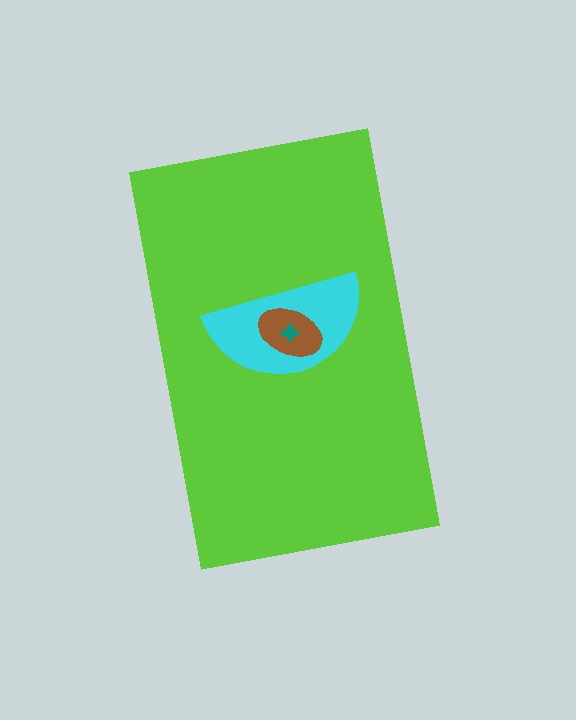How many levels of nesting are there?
4.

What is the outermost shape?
The lime rectangle.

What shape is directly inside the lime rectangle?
The cyan semicircle.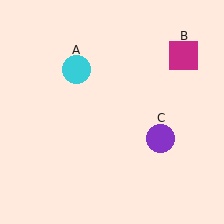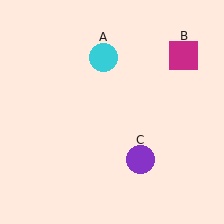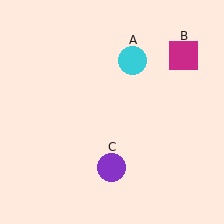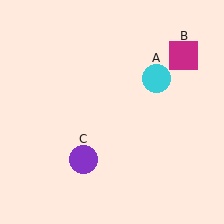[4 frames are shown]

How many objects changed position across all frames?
2 objects changed position: cyan circle (object A), purple circle (object C).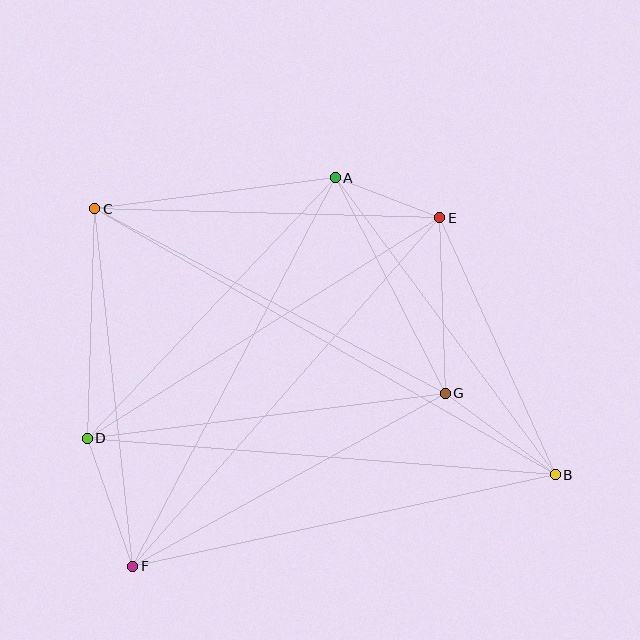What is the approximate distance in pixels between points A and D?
The distance between A and D is approximately 360 pixels.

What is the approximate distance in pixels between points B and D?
The distance between B and D is approximately 470 pixels.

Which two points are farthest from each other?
Points B and C are farthest from each other.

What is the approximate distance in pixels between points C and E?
The distance between C and E is approximately 345 pixels.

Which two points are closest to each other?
Points A and E are closest to each other.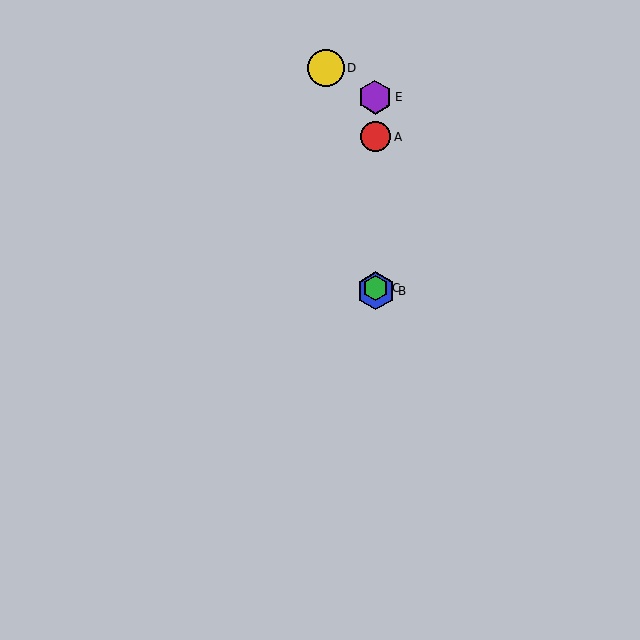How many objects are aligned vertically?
4 objects (A, B, C, E) are aligned vertically.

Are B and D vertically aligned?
No, B is at x≈376 and D is at x≈326.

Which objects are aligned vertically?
Objects A, B, C, E are aligned vertically.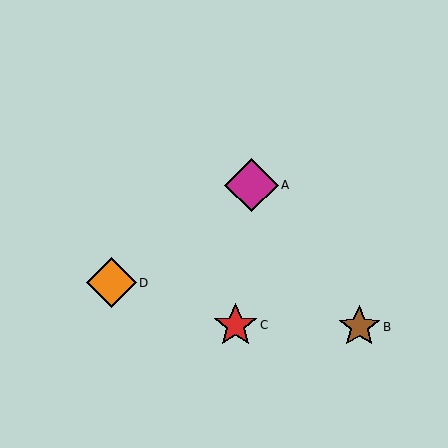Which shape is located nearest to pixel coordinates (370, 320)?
The brown star (labeled B) at (359, 327) is nearest to that location.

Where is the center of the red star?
The center of the red star is at (236, 325).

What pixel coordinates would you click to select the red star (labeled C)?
Click at (236, 325) to select the red star C.